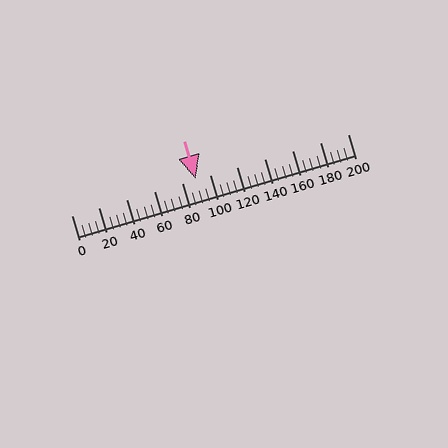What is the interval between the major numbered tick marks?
The major tick marks are spaced 20 units apart.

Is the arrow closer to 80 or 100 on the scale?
The arrow is closer to 100.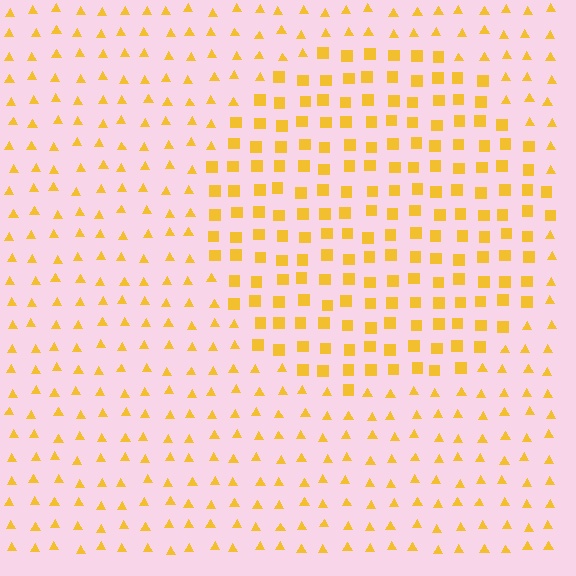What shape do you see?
I see a circle.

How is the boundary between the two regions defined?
The boundary is defined by a change in element shape: squares inside vs. triangles outside. All elements share the same color and spacing.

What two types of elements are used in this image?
The image uses squares inside the circle region and triangles outside it.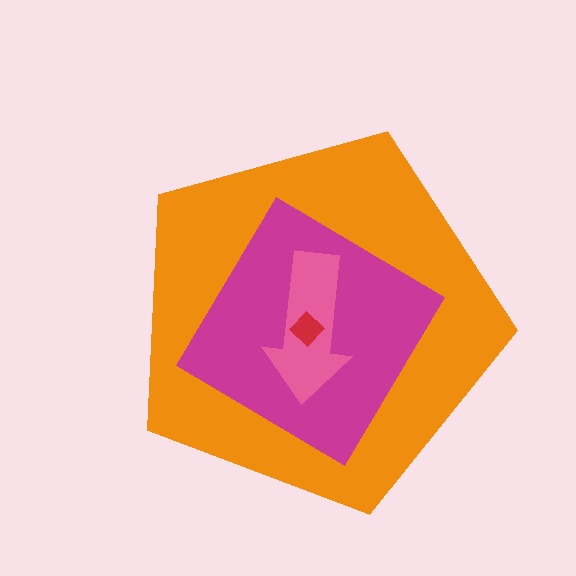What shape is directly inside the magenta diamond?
The pink arrow.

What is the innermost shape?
The red diamond.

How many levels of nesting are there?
4.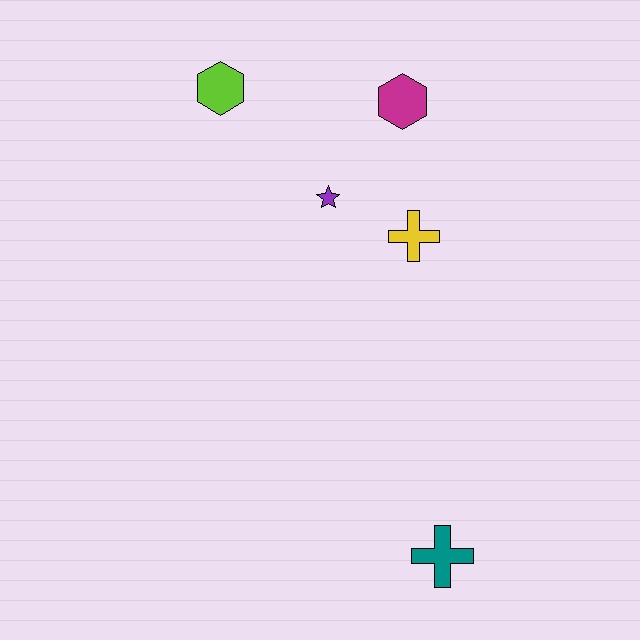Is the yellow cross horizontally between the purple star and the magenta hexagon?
No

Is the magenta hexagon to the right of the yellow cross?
No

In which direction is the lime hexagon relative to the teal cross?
The lime hexagon is above the teal cross.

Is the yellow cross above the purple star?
No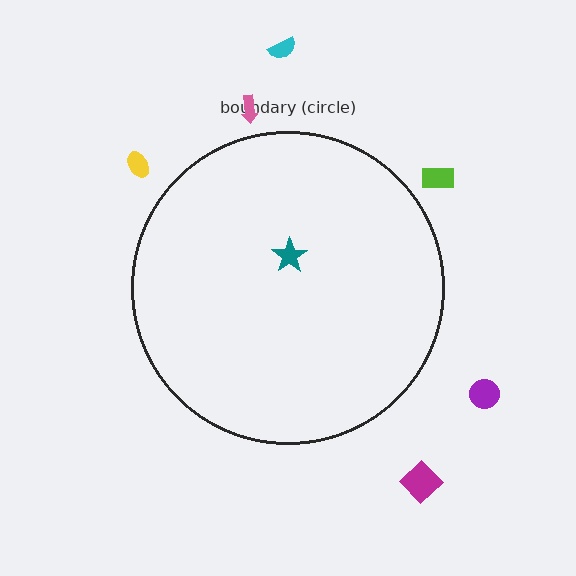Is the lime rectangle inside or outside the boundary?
Outside.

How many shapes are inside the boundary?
1 inside, 6 outside.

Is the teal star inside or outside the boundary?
Inside.